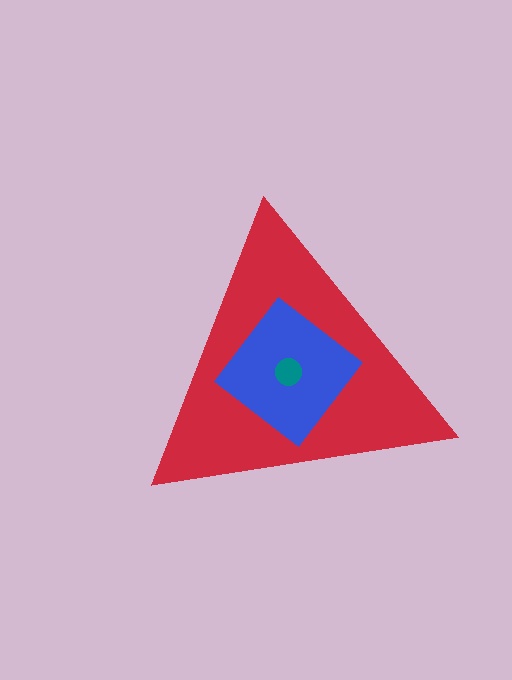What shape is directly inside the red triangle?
The blue diamond.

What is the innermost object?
The teal circle.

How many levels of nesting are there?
3.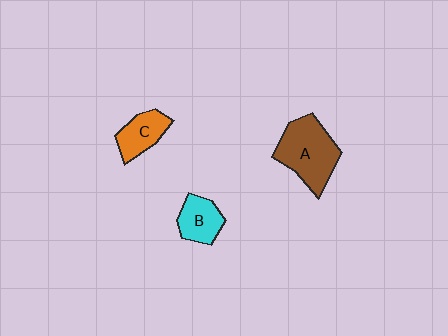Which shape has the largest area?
Shape A (brown).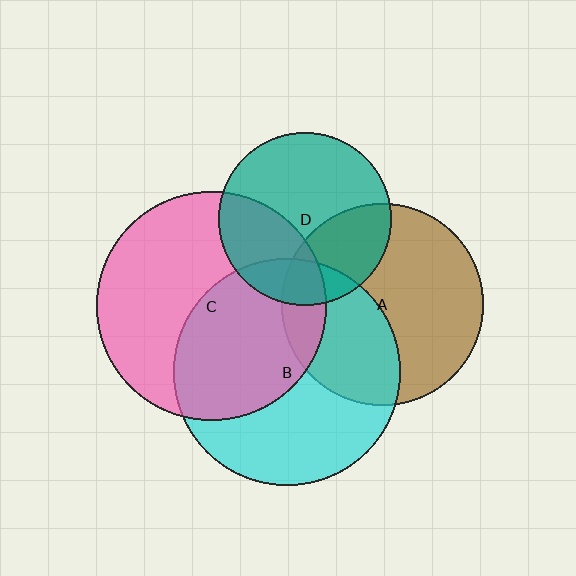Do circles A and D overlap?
Yes.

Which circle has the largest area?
Circle C (pink).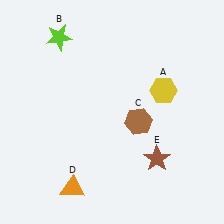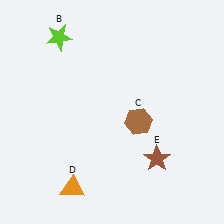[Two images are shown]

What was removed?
The yellow hexagon (A) was removed in Image 2.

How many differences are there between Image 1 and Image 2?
There is 1 difference between the two images.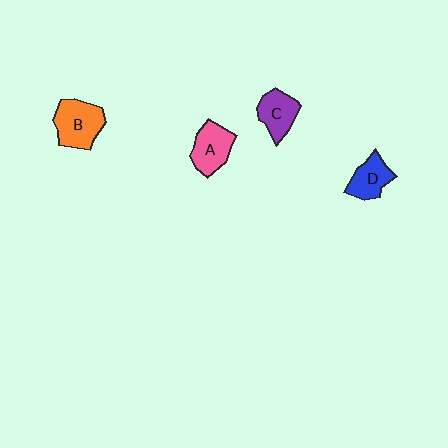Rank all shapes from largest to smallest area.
From largest to smallest: B (orange), A (pink), C (purple), D (blue).